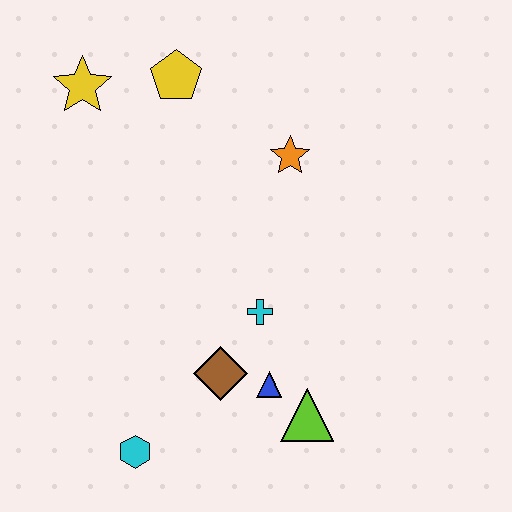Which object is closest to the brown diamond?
The blue triangle is closest to the brown diamond.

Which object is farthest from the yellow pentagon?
The cyan hexagon is farthest from the yellow pentagon.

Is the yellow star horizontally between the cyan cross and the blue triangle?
No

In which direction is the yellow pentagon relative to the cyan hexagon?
The yellow pentagon is above the cyan hexagon.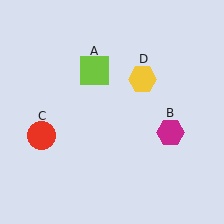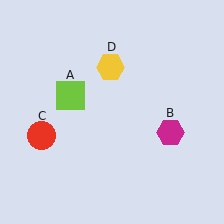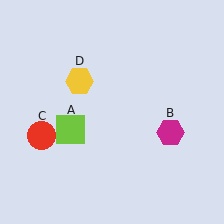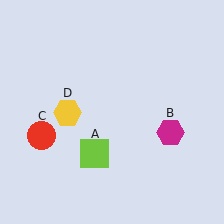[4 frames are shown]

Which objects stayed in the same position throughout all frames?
Magenta hexagon (object B) and red circle (object C) remained stationary.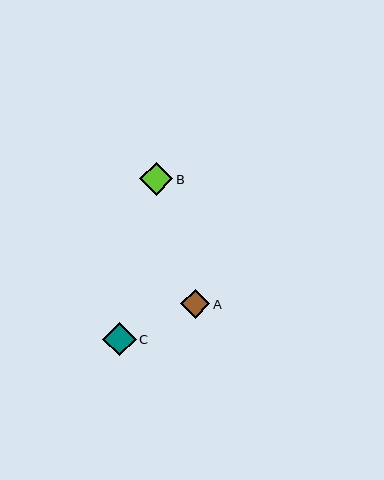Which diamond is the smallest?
Diamond A is the smallest with a size of approximately 29 pixels.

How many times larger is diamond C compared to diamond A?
Diamond C is approximately 1.1 times the size of diamond A.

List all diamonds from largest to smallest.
From largest to smallest: B, C, A.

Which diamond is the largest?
Diamond B is the largest with a size of approximately 33 pixels.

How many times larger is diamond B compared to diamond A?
Diamond B is approximately 1.1 times the size of diamond A.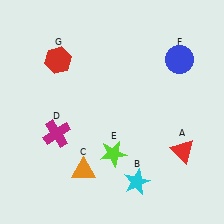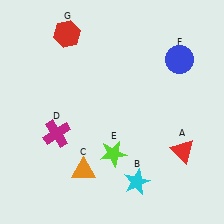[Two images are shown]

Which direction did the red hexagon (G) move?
The red hexagon (G) moved up.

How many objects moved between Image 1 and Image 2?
1 object moved between the two images.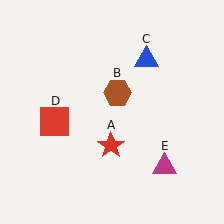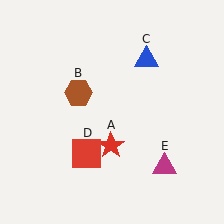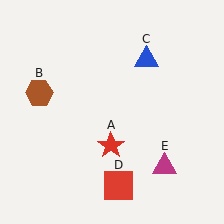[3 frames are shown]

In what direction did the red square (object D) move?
The red square (object D) moved down and to the right.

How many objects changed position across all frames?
2 objects changed position: brown hexagon (object B), red square (object D).